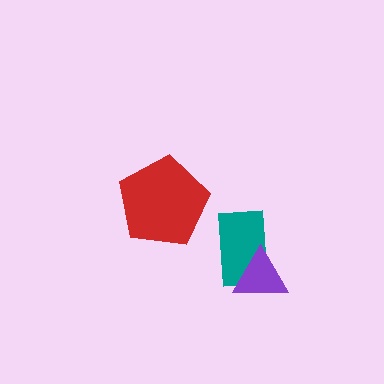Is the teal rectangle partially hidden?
Yes, it is partially covered by another shape.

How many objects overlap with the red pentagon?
0 objects overlap with the red pentagon.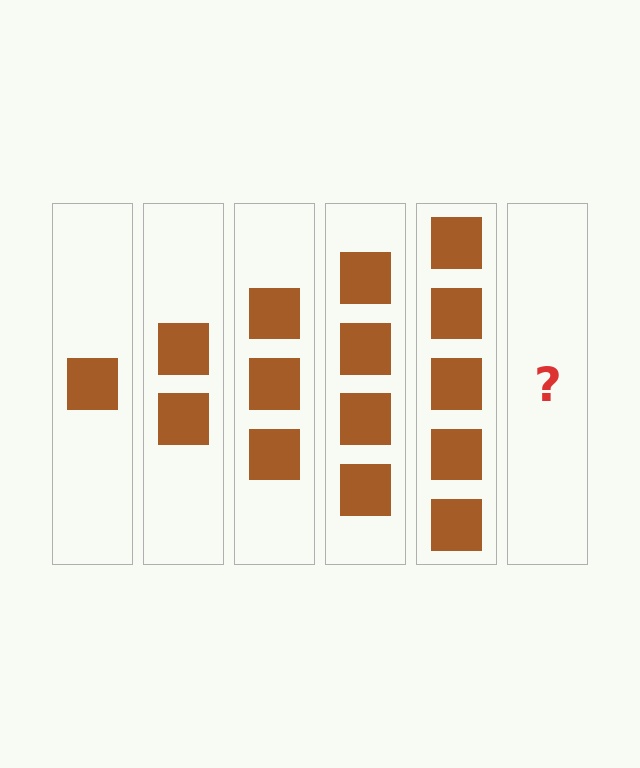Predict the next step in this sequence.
The next step is 6 squares.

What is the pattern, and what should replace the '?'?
The pattern is that each step adds one more square. The '?' should be 6 squares.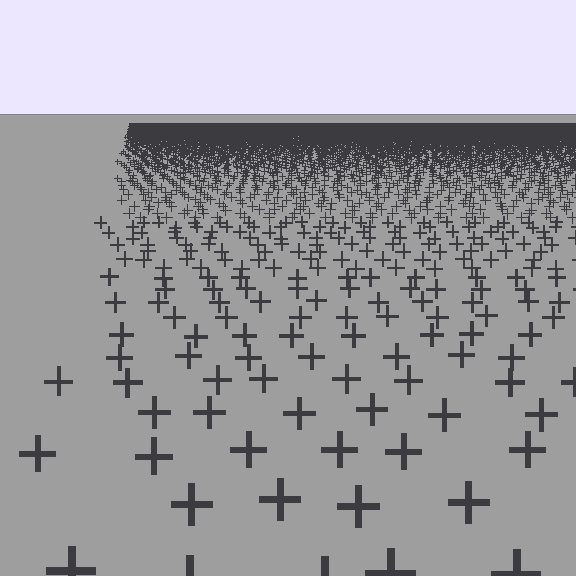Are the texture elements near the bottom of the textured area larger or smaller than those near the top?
Larger. Near the bottom, elements are closer to the viewer and appear at a bigger on-screen size.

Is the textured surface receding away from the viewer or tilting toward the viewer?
The surface is receding away from the viewer. Texture elements get smaller and denser toward the top.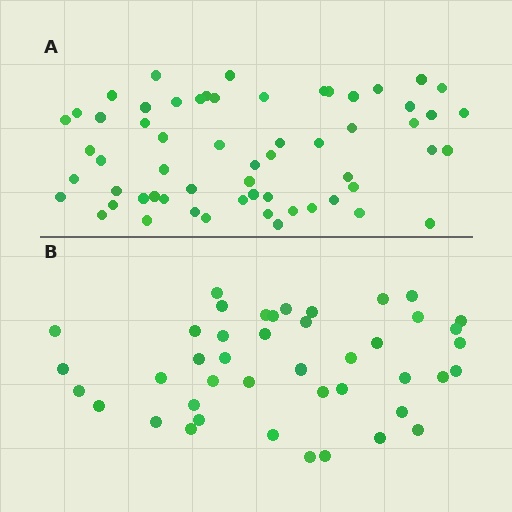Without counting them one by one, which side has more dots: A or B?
Region A (the top region) has more dots.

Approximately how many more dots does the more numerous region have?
Region A has approximately 15 more dots than region B.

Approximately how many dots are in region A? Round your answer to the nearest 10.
About 60 dots.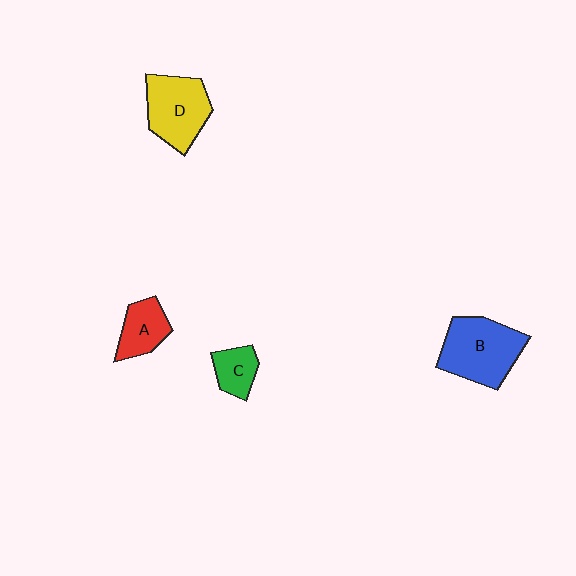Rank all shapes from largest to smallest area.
From largest to smallest: B (blue), D (yellow), A (red), C (green).